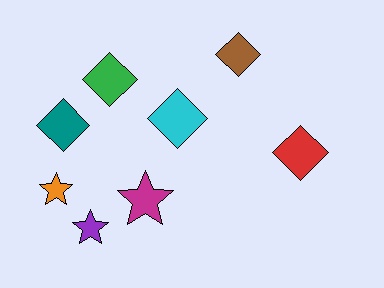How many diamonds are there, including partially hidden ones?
There are 5 diamonds.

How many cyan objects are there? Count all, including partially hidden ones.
There is 1 cyan object.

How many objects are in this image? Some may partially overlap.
There are 8 objects.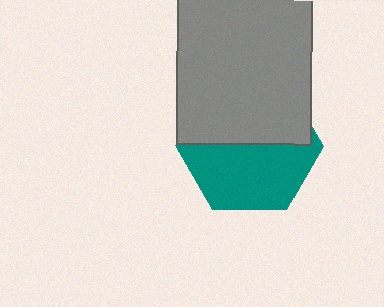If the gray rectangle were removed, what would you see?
You would see the complete teal hexagon.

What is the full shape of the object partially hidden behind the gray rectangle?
The partially hidden object is a teal hexagon.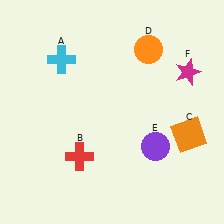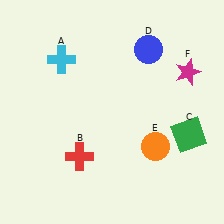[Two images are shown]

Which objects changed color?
C changed from orange to green. D changed from orange to blue. E changed from purple to orange.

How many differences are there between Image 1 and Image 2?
There are 3 differences between the two images.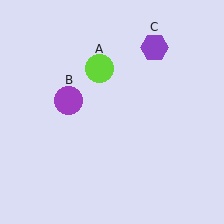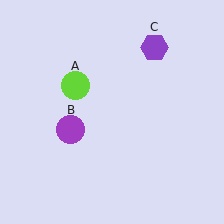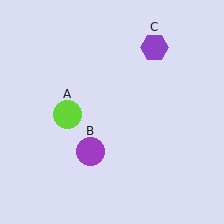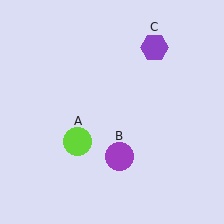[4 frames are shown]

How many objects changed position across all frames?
2 objects changed position: lime circle (object A), purple circle (object B).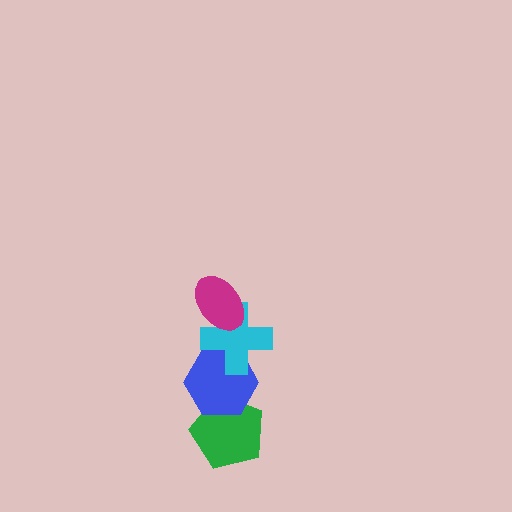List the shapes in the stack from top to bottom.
From top to bottom: the magenta ellipse, the cyan cross, the blue hexagon, the green pentagon.